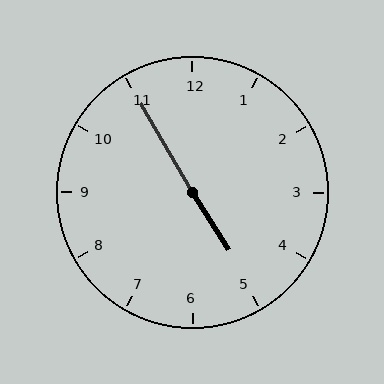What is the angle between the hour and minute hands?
Approximately 178 degrees.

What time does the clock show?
4:55.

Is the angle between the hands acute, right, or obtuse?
It is obtuse.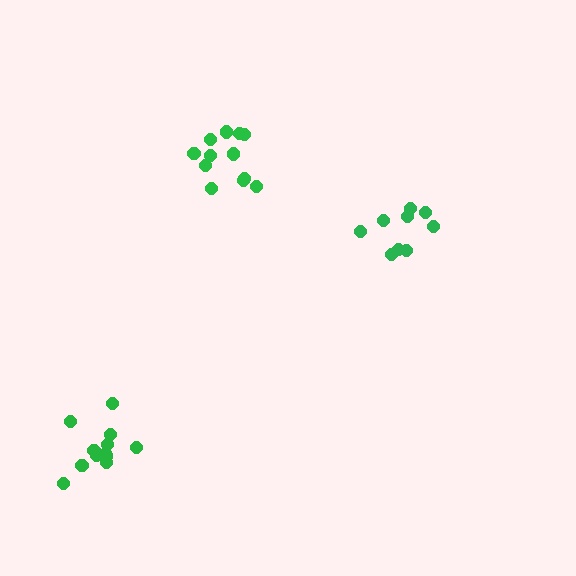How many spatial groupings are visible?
There are 3 spatial groupings.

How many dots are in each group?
Group 1: 12 dots, Group 2: 9 dots, Group 3: 12 dots (33 total).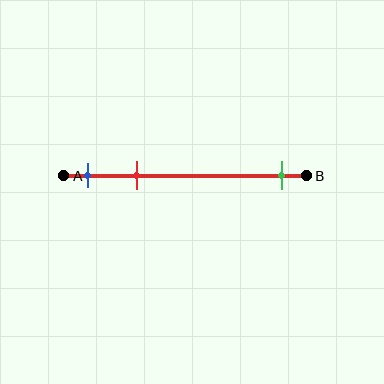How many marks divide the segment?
There are 3 marks dividing the segment.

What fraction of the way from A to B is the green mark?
The green mark is approximately 90% (0.9) of the way from A to B.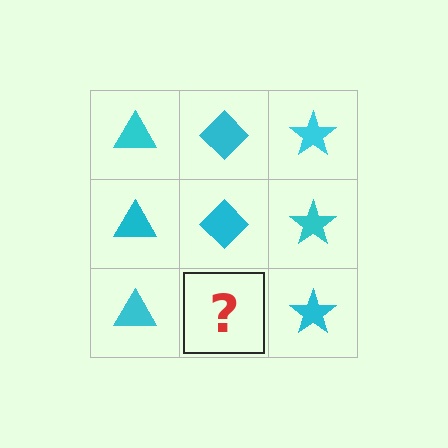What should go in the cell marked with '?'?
The missing cell should contain a cyan diamond.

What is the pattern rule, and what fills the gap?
The rule is that each column has a consistent shape. The gap should be filled with a cyan diamond.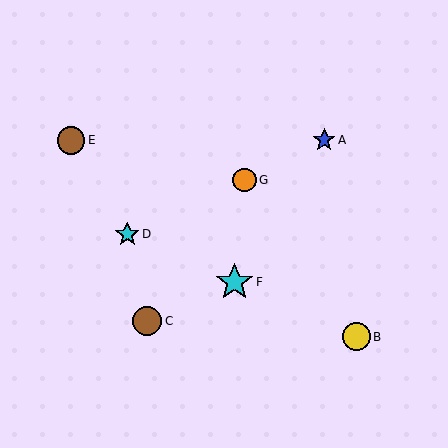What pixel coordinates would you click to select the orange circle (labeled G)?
Click at (244, 180) to select the orange circle G.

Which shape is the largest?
The cyan star (labeled F) is the largest.